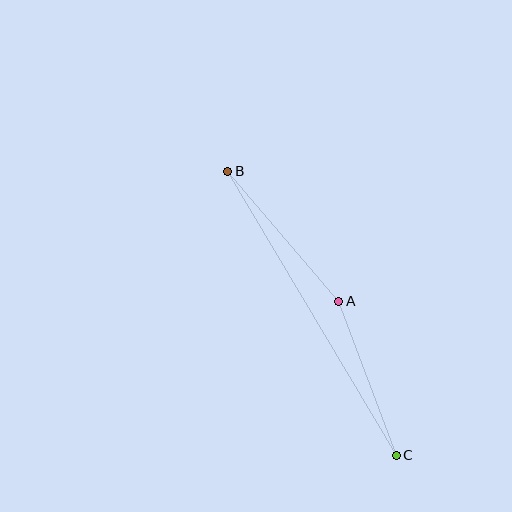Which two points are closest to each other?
Points A and C are closest to each other.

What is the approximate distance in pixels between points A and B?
The distance between A and B is approximately 171 pixels.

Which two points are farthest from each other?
Points B and C are farthest from each other.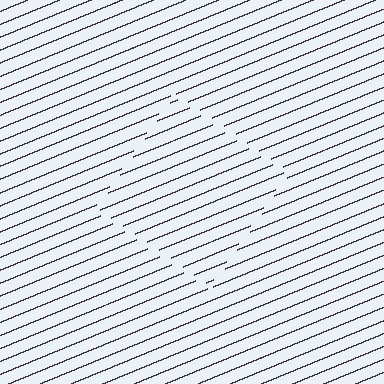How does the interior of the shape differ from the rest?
The interior of the shape contains the same grating, shifted by half a period — the contour is defined by the phase discontinuity where line-ends from the inner and outer gratings abut.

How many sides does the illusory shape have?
4 sides — the line-ends trace a square.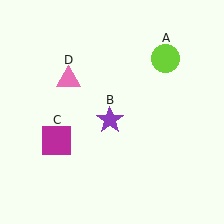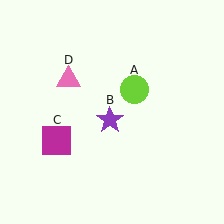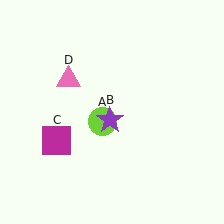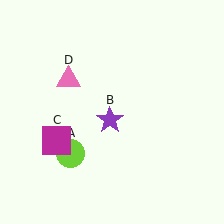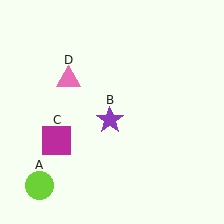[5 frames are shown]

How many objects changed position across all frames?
1 object changed position: lime circle (object A).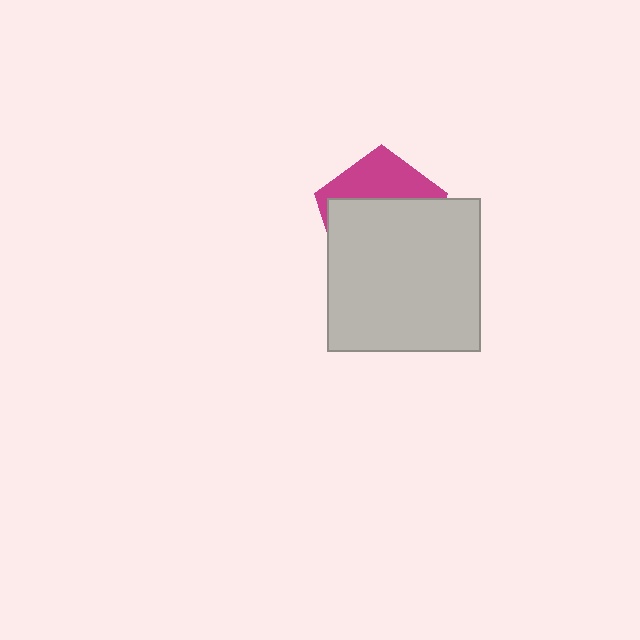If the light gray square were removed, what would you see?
You would see the complete magenta pentagon.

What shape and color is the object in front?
The object in front is a light gray square.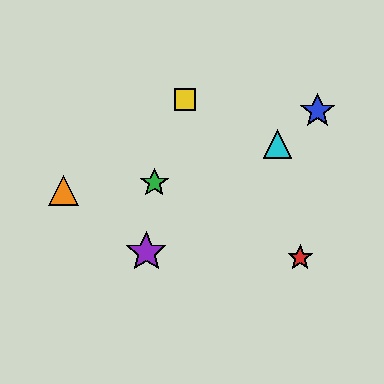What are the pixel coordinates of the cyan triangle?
The cyan triangle is at (277, 144).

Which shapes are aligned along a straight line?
The blue star, the purple star, the cyan triangle are aligned along a straight line.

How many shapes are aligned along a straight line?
3 shapes (the blue star, the purple star, the cyan triangle) are aligned along a straight line.